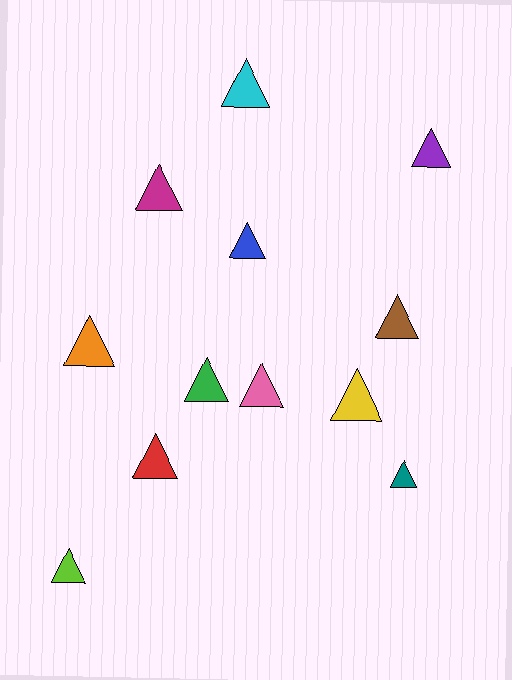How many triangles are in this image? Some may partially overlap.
There are 12 triangles.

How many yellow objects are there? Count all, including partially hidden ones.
There is 1 yellow object.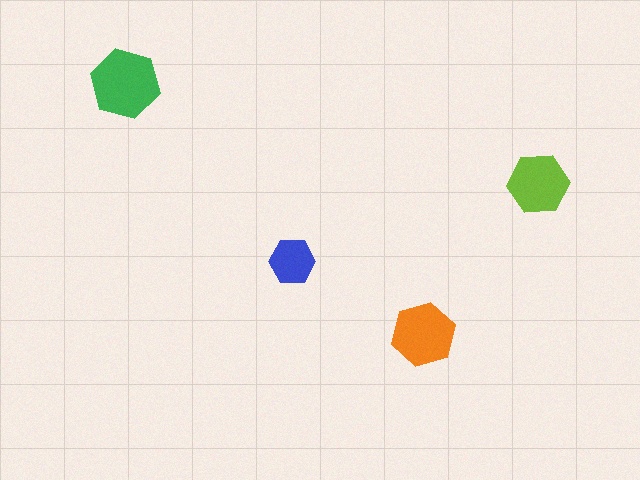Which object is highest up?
The green hexagon is topmost.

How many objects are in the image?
There are 4 objects in the image.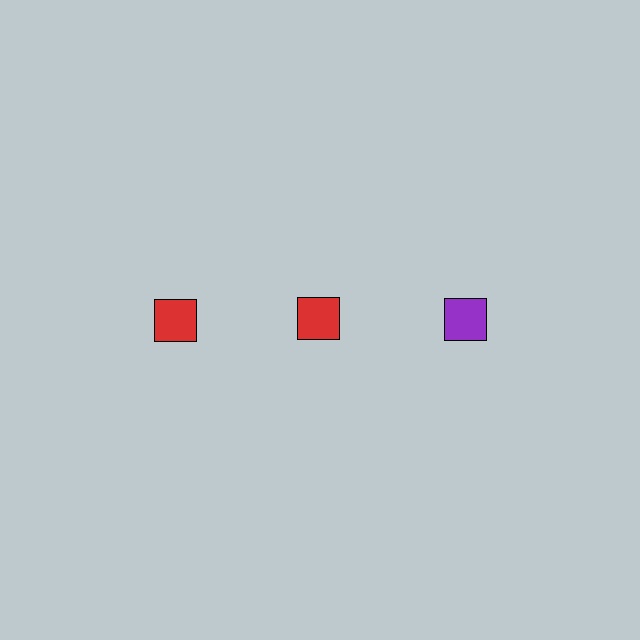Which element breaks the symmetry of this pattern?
The purple square in the top row, center column breaks the symmetry. All other shapes are red squares.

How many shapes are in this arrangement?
There are 3 shapes arranged in a grid pattern.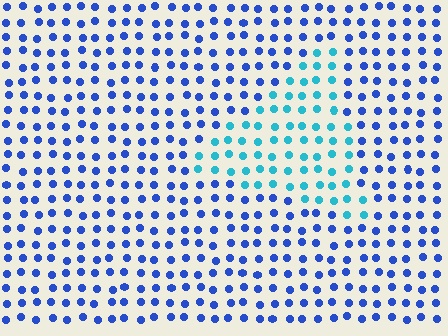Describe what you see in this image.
The image is filled with small blue elements in a uniform arrangement. A triangle-shaped region is visible where the elements are tinted to a slightly different hue, forming a subtle color boundary.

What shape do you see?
I see a triangle.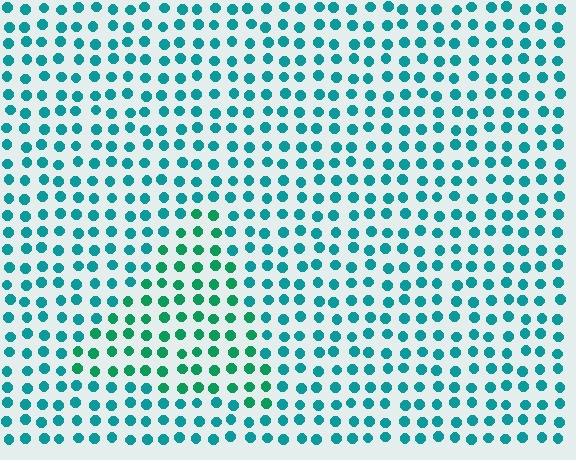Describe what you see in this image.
The image is filled with small teal elements in a uniform arrangement. A triangle-shaped region is visible where the elements are tinted to a slightly different hue, forming a subtle color boundary.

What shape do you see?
I see a triangle.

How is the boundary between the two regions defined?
The boundary is defined purely by a slight shift in hue (about 28 degrees). Spacing, size, and orientation are identical on both sides.